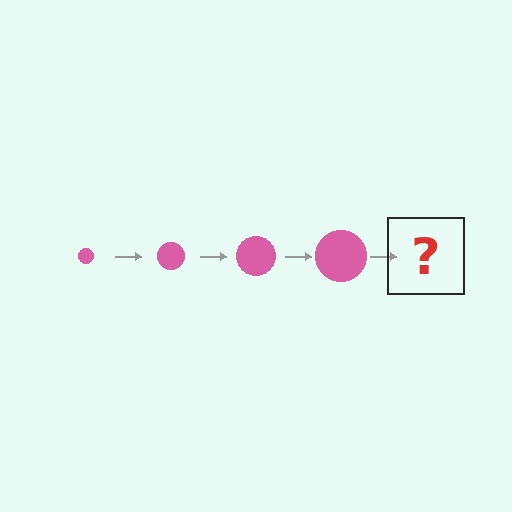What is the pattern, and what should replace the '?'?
The pattern is that the circle gets progressively larger each step. The '?' should be a pink circle, larger than the previous one.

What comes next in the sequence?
The next element should be a pink circle, larger than the previous one.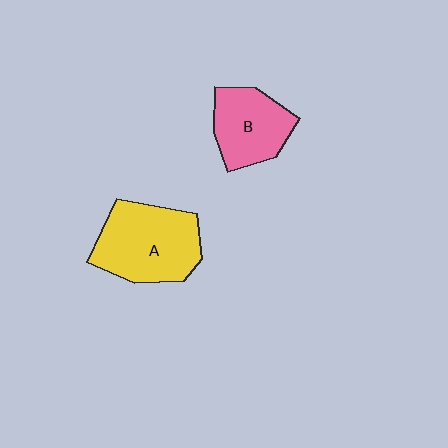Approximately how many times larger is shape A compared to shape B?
Approximately 1.4 times.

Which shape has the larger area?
Shape A (yellow).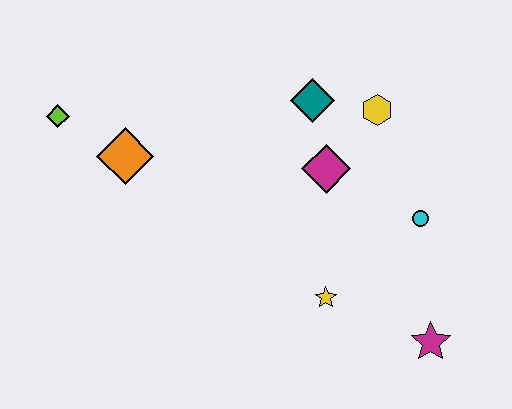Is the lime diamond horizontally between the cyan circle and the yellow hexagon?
No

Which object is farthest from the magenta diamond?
The lime diamond is farthest from the magenta diamond.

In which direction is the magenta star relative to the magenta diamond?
The magenta star is below the magenta diamond.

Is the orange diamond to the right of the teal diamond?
No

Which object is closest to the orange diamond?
The lime diamond is closest to the orange diamond.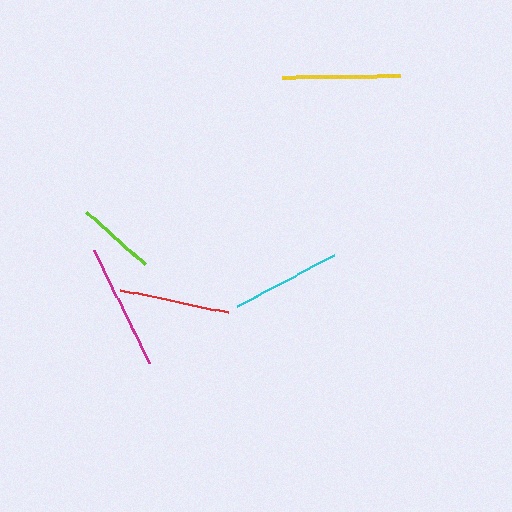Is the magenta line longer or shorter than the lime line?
The magenta line is longer than the lime line.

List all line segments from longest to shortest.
From longest to shortest: magenta, yellow, red, cyan, lime.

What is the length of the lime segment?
The lime segment is approximately 78 pixels long.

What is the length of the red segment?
The red segment is approximately 110 pixels long.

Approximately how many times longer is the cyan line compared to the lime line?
The cyan line is approximately 1.4 times the length of the lime line.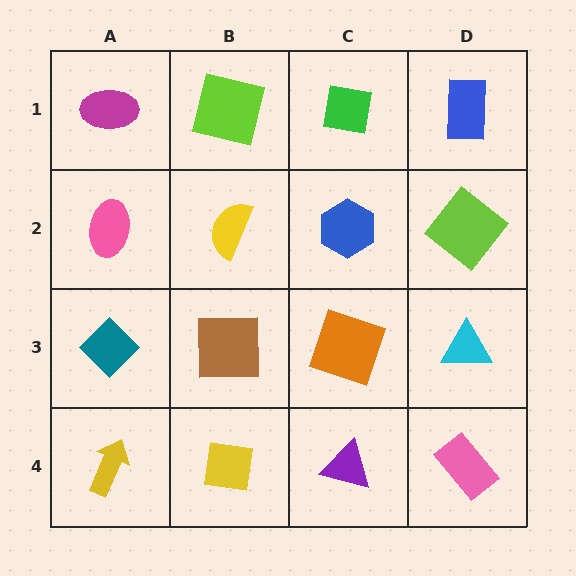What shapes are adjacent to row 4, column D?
A cyan triangle (row 3, column D), a purple triangle (row 4, column C).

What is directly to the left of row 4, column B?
A yellow arrow.